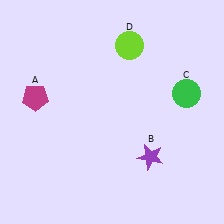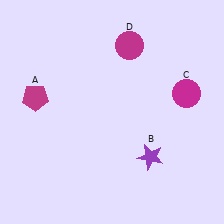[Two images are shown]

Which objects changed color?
C changed from green to magenta. D changed from lime to magenta.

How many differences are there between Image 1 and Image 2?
There are 2 differences between the two images.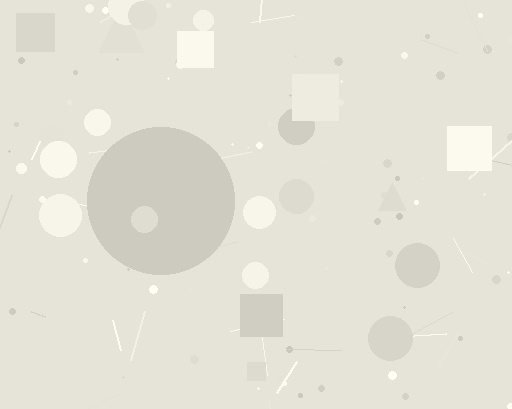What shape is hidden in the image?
A circle is hidden in the image.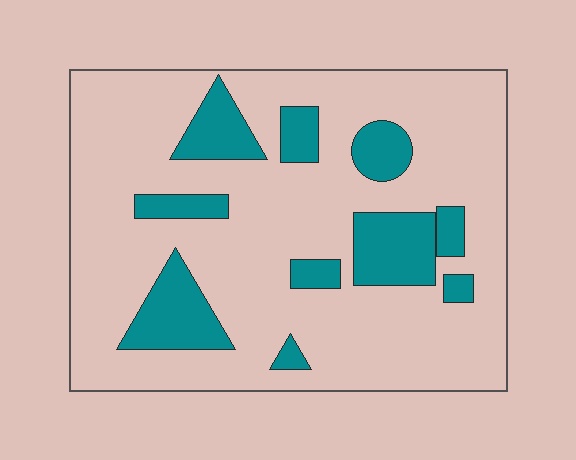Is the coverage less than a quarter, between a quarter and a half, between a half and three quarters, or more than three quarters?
Less than a quarter.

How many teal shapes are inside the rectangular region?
10.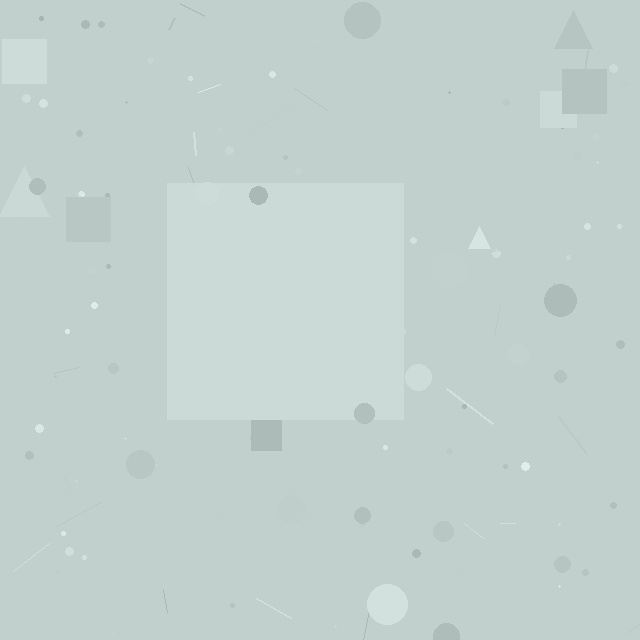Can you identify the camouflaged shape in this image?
The camouflaged shape is a square.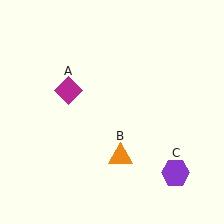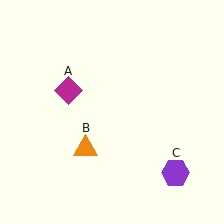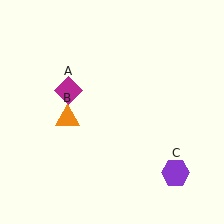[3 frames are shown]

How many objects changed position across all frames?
1 object changed position: orange triangle (object B).